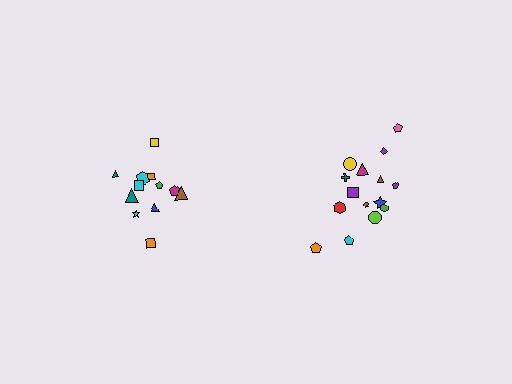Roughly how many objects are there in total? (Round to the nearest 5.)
Roughly 25 objects in total.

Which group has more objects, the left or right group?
The right group.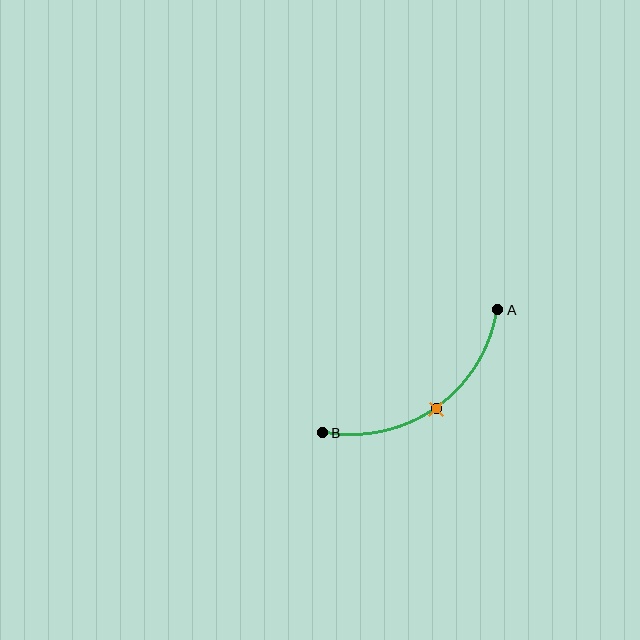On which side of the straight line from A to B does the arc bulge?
The arc bulges below and to the right of the straight line connecting A and B.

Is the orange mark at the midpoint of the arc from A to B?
Yes. The orange mark lies on the arc at equal arc-length from both A and B — it is the arc midpoint.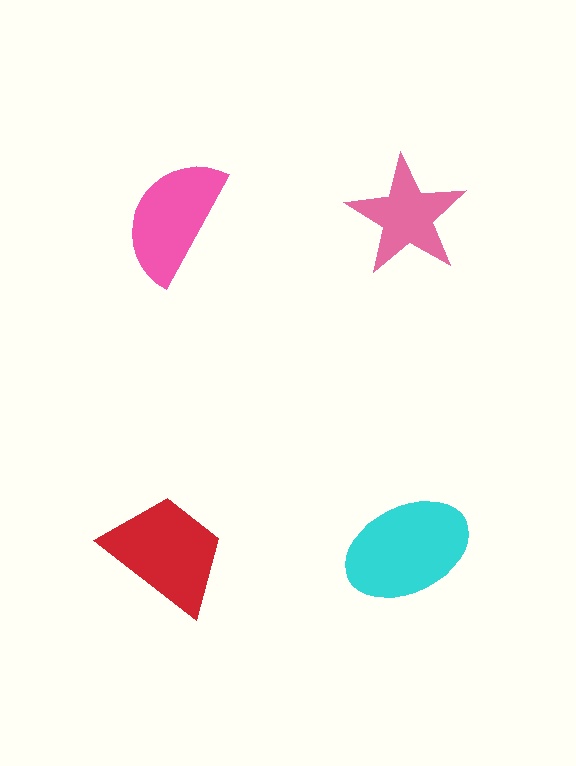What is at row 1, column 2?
A pink star.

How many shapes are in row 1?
2 shapes.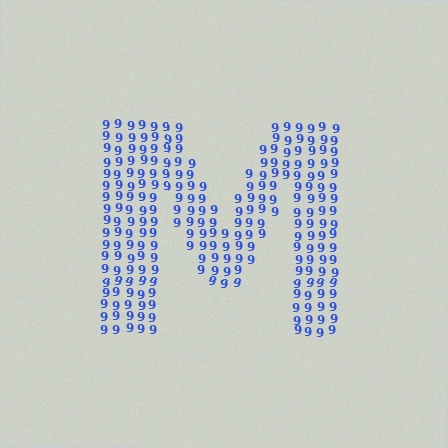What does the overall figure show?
The overall figure shows the letter M.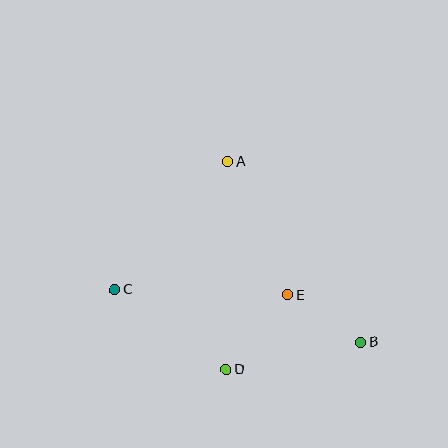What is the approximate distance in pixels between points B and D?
The distance between B and D is approximately 137 pixels.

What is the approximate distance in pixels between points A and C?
The distance between A and C is approximately 171 pixels.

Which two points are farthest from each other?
Points B and C are farthest from each other.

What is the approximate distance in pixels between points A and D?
The distance between A and D is approximately 208 pixels.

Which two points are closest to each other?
Points B and E are closest to each other.